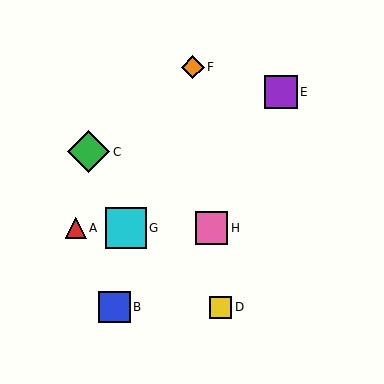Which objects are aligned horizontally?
Objects A, G, H are aligned horizontally.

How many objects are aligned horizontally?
3 objects (A, G, H) are aligned horizontally.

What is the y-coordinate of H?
Object H is at y≈228.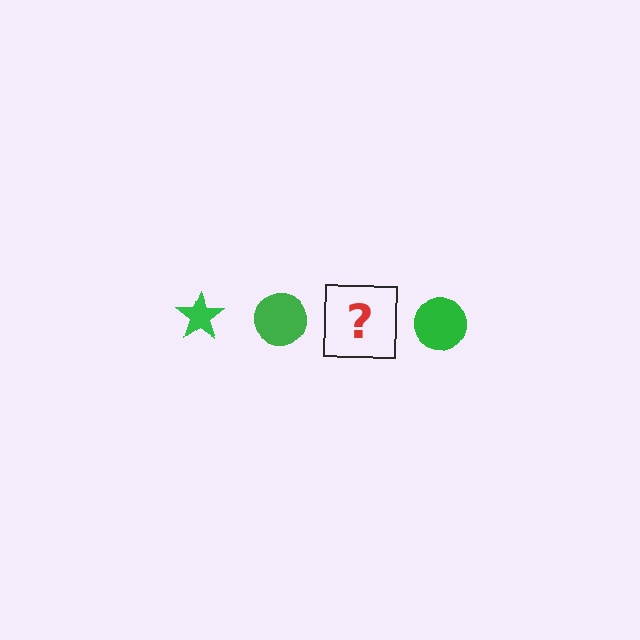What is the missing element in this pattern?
The missing element is a green star.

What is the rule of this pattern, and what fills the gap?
The rule is that the pattern cycles through star, circle shapes in green. The gap should be filled with a green star.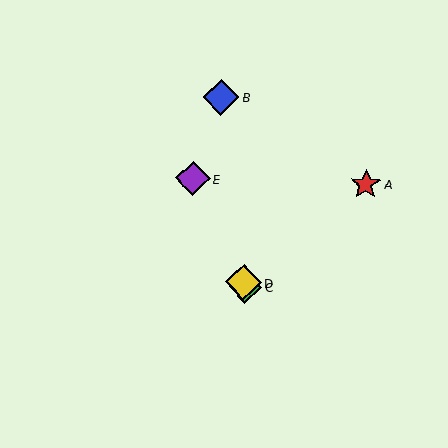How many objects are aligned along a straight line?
3 objects (C, D, E) are aligned along a straight line.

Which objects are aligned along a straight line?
Objects C, D, E are aligned along a straight line.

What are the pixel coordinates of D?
Object D is at (243, 283).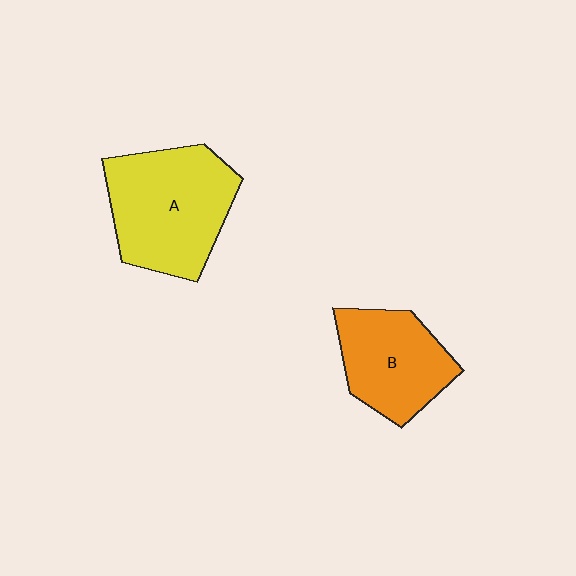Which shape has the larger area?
Shape A (yellow).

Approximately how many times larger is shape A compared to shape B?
Approximately 1.4 times.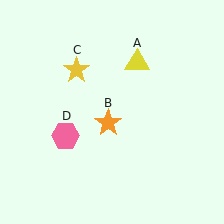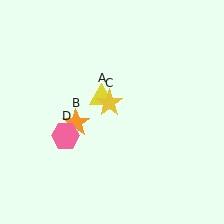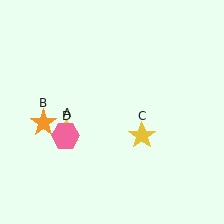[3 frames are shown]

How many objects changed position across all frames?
3 objects changed position: yellow triangle (object A), orange star (object B), yellow star (object C).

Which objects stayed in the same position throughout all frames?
Pink hexagon (object D) remained stationary.